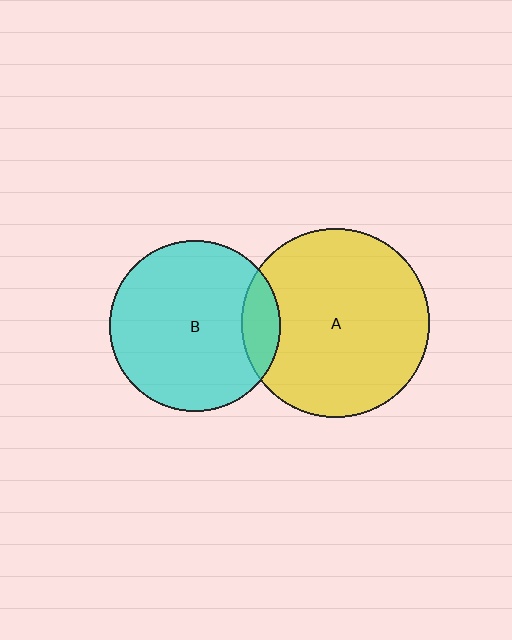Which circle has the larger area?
Circle A (yellow).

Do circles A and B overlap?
Yes.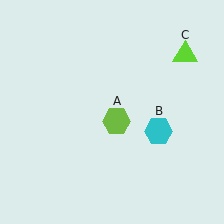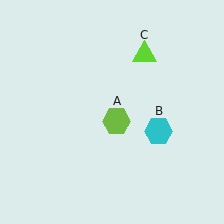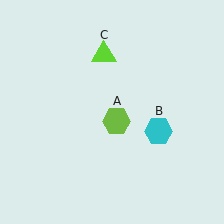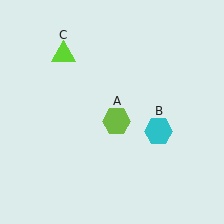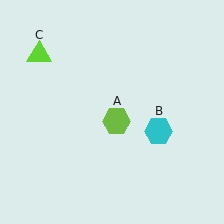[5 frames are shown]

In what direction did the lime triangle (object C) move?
The lime triangle (object C) moved left.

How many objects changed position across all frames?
1 object changed position: lime triangle (object C).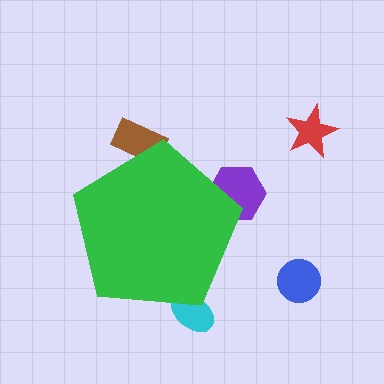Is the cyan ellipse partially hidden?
Yes, the cyan ellipse is partially hidden behind the green pentagon.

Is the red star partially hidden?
No, the red star is fully visible.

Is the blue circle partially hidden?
No, the blue circle is fully visible.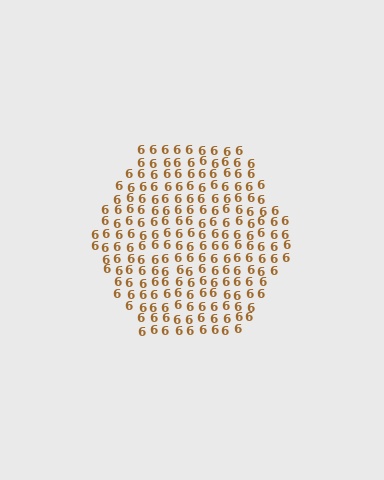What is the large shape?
The large shape is a hexagon.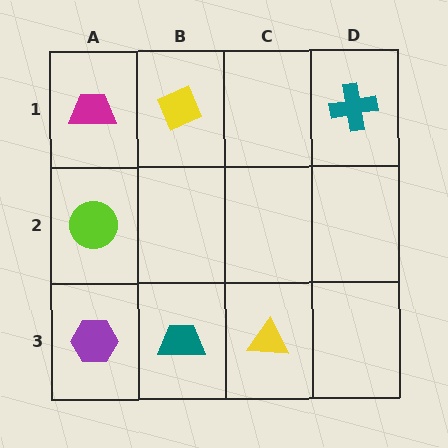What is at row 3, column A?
A purple hexagon.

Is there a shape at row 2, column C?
No, that cell is empty.